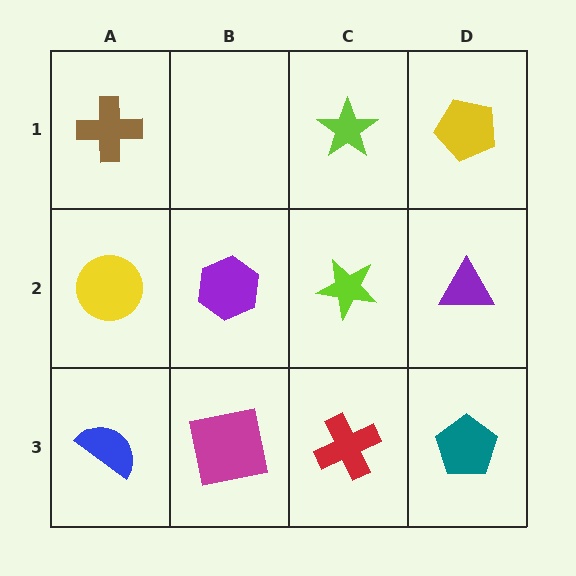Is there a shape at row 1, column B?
No, that cell is empty.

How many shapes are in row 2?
4 shapes.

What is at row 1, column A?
A brown cross.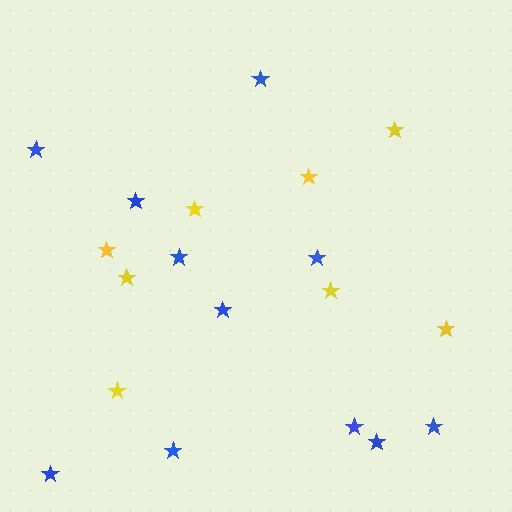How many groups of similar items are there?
There are 2 groups: one group of yellow stars (8) and one group of blue stars (11).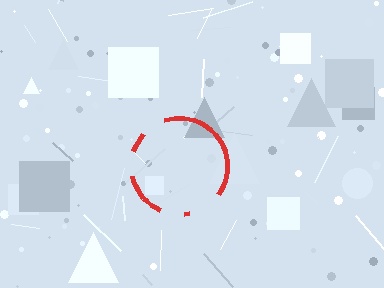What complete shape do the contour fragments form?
The contour fragments form a circle.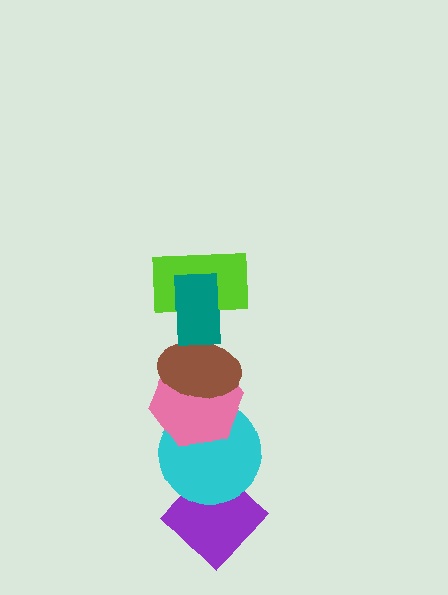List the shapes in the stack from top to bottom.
From top to bottom: the teal rectangle, the lime rectangle, the brown ellipse, the pink hexagon, the cyan circle, the purple diamond.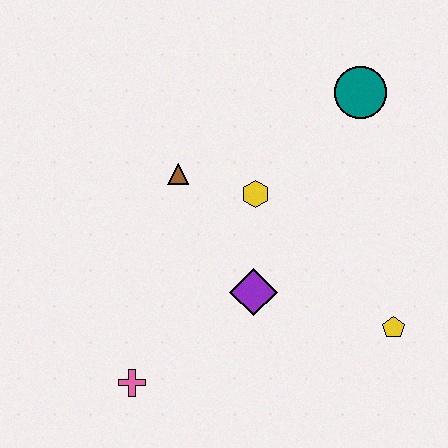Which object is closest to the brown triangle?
The yellow hexagon is closest to the brown triangle.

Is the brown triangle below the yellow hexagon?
No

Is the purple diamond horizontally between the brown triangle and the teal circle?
Yes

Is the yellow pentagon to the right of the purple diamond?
Yes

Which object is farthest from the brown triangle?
The yellow pentagon is farthest from the brown triangle.